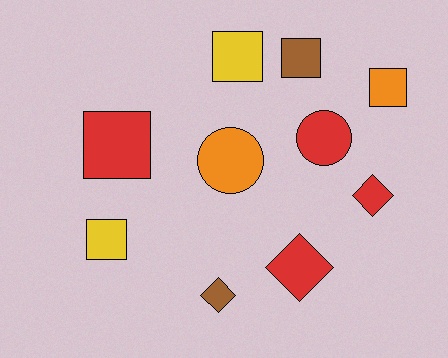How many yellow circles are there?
There are no yellow circles.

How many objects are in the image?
There are 10 objects.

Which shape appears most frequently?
Square, with 5 objects.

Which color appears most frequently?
Red, with 4 objects.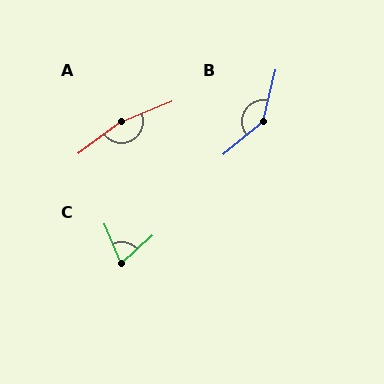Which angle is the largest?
A, at approximately 166 degrees.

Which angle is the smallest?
C, at approximately 70 degrees.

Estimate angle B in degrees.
Approximately 143 degrees.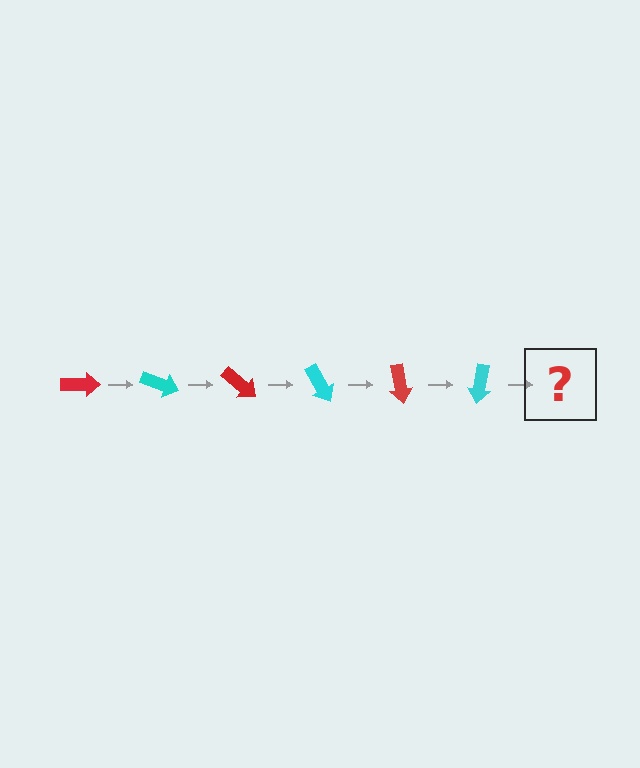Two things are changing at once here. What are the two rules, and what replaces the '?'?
The two rules are that it rotates 20 degrees each step and the color cycles through red and cyan. The '?' should be a red arrow, rotated 120 degrees from the start.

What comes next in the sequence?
The next element should be a red arrow, rotated 120 degrees from the start.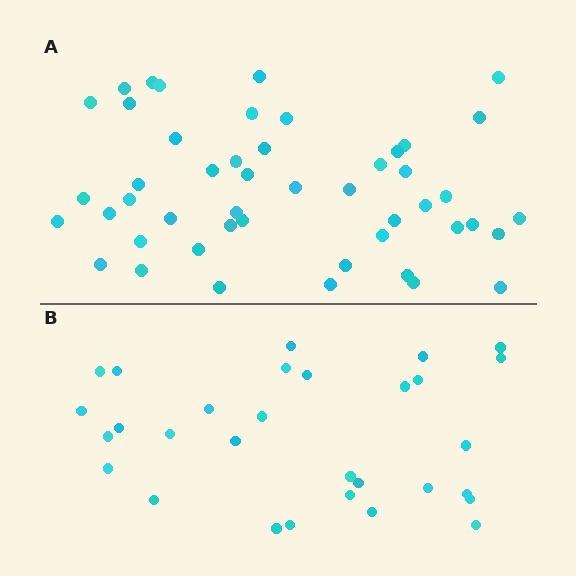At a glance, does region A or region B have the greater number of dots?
Region A (the top region) has more dots.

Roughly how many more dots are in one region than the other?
Region A has approximately 20 more dots than region B.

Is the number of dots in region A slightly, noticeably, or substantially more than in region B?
Region A has substantially more. The ratio is roughly 1.6 to 1.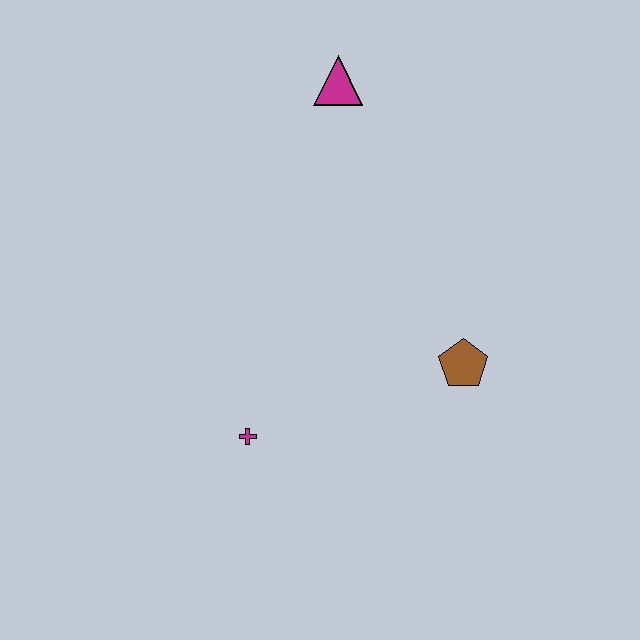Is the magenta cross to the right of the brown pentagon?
No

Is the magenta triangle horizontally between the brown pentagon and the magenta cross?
Yes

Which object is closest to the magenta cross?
The brown pentagon is closest to the magenta cross.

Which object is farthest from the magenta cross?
The magenta triangle is farthest from the magenta cross.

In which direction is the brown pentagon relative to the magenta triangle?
The brown pentagon is below the magenta triangle.